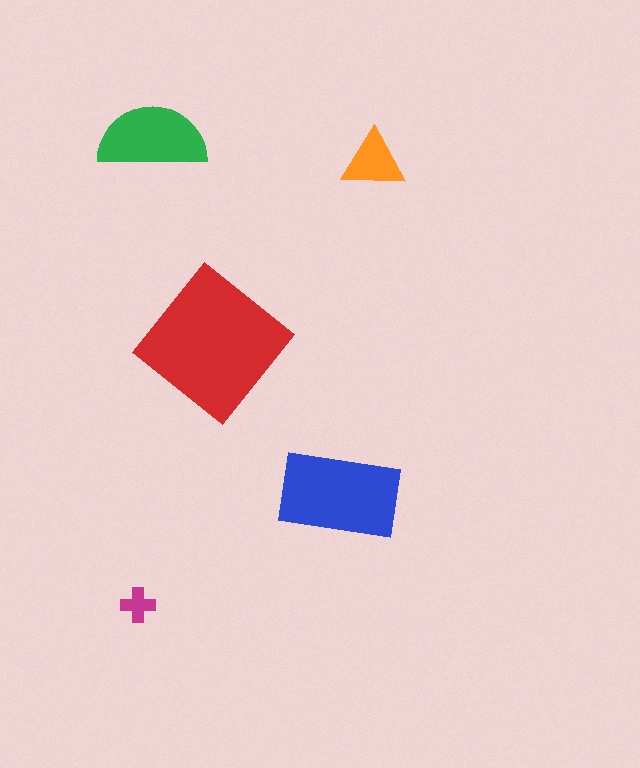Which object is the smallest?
The magenta cross.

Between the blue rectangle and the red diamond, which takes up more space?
The red diamond.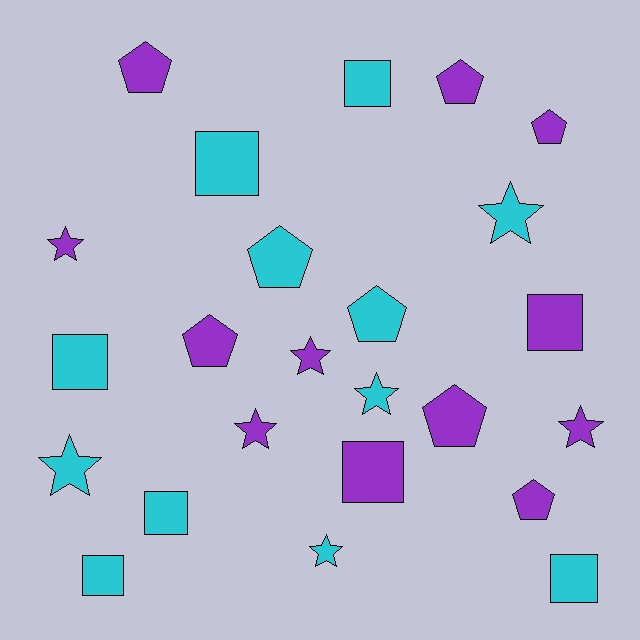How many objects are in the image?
There are 24 objects.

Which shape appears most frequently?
Star, with 8 objects.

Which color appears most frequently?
Cyan, with 12 objects.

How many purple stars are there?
There are 4 purple stars.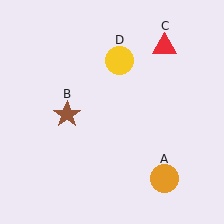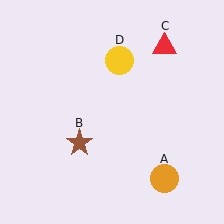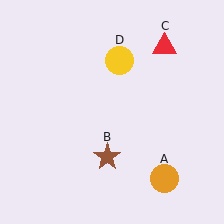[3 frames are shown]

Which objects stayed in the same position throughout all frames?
Orange circle (object A) and red triangle (object C) and yellow circle (object D) remained stationary.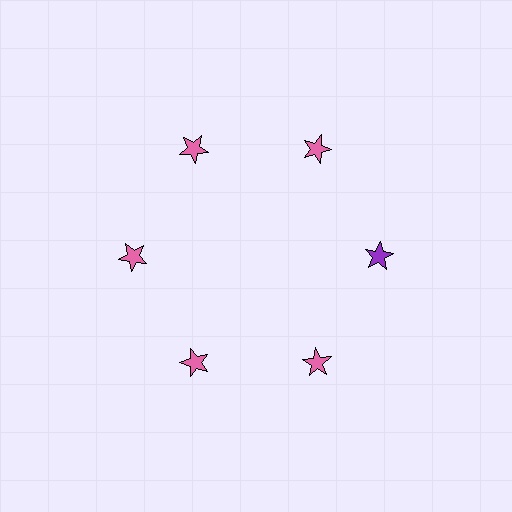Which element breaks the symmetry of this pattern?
The purple star at roughly the 3 o'clock position breaks the symmetry. All other shapes are pink stars.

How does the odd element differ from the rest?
It has a different color: purple instead of pink.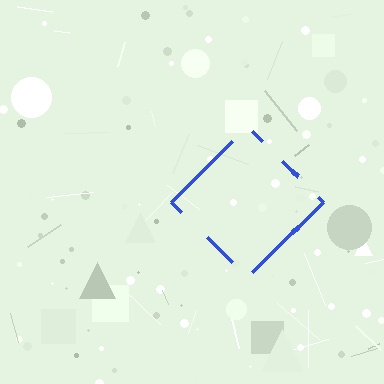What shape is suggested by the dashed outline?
The dashed outline suggests a diamond.